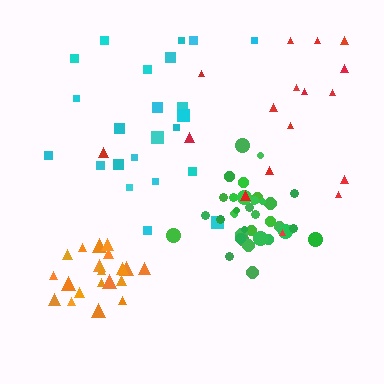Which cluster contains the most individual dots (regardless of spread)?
Green (35).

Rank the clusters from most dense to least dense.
orange, green, cyan, red.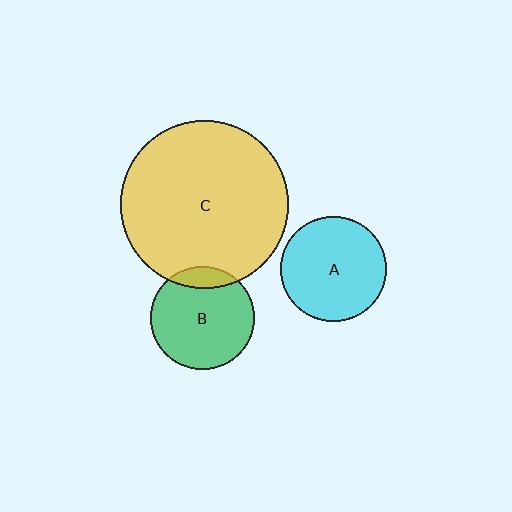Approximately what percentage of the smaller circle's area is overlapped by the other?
Approximately 15%.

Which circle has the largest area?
Circle C (yellow).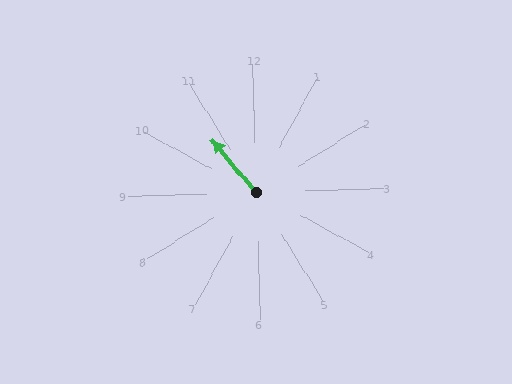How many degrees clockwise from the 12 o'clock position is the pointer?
Approximately 322 degrees.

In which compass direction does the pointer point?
Northwest.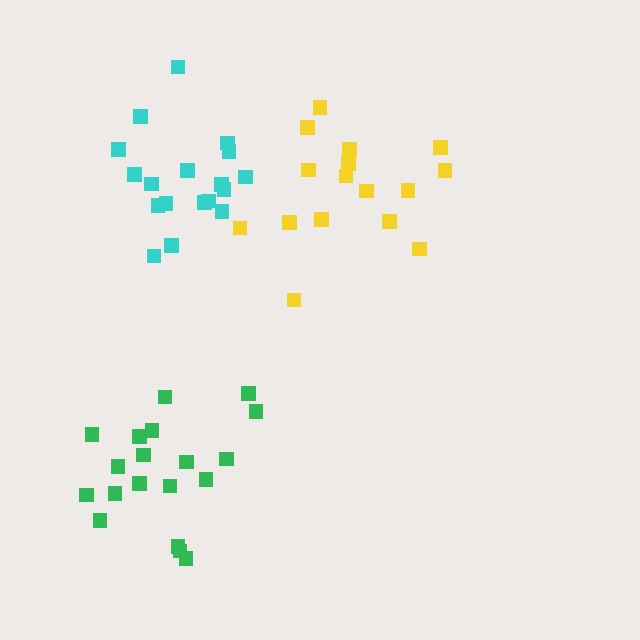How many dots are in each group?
Group 1: 19 dots, Group 2: 16 dots, Group 3: 18 dots (53 total).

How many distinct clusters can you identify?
There are 3 distinct clusters.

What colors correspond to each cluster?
The clusters are colored: green, yellow, cyan.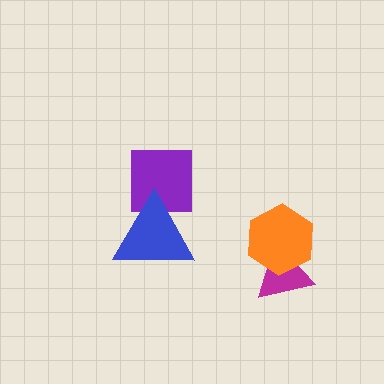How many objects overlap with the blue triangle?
1 object overlaps with the blue triangle.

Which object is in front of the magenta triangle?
The orange hexagon is in front of the magenta triangle.